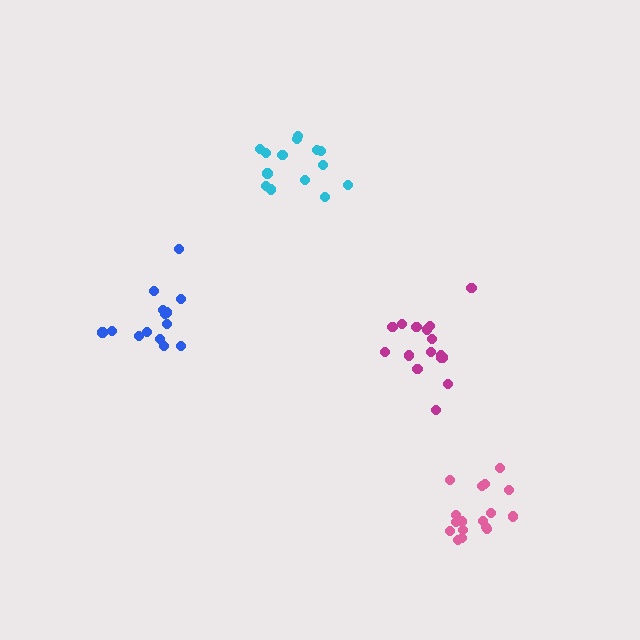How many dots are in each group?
Group 1: 14 dots, Group 2: 16 dots, Group 3: 14 dots, Group 4: 17 dots (61 total).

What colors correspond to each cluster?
The clusters are colored: blue, magenta, cyan, pink.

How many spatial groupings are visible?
There are 4 spatial groupings.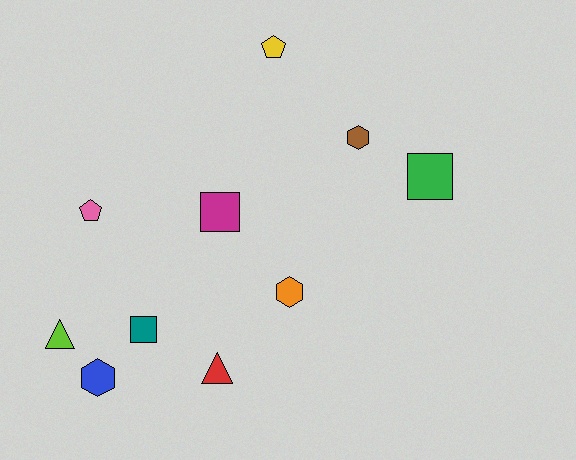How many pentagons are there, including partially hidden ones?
There are 2 pentagons.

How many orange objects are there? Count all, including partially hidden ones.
There is 1 orange object.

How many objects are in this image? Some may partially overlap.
There are 10 objects.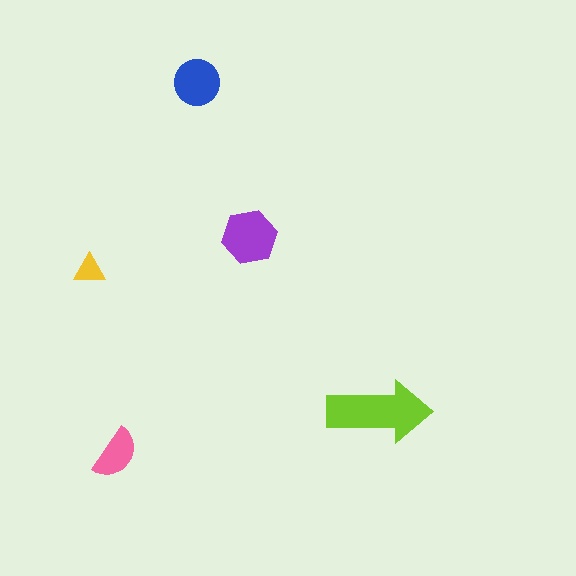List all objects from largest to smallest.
The lime arrow, the purple hexagon, the blue circle, the pink semicircle, the yellow triangle.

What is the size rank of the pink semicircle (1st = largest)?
4th.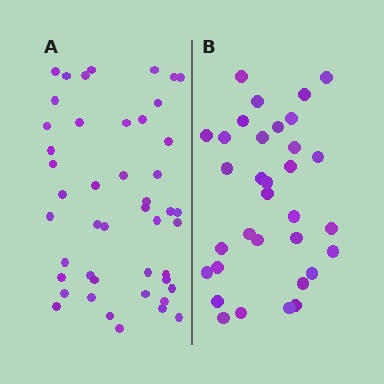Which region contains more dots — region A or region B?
Region A (the left region) has more dots.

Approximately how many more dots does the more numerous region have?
Region A has approximately 15 more dots than region B.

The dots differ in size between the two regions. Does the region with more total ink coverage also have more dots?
No. Region B has more total ink coverage because its dots are larger, but region A actually contains more individual dots. Total area can be misleading — the number of items is what matters here.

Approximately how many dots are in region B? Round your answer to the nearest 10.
About 30 dots. (The exact count is 33, which rounds to 30.)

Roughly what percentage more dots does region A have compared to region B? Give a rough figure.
About 40% more.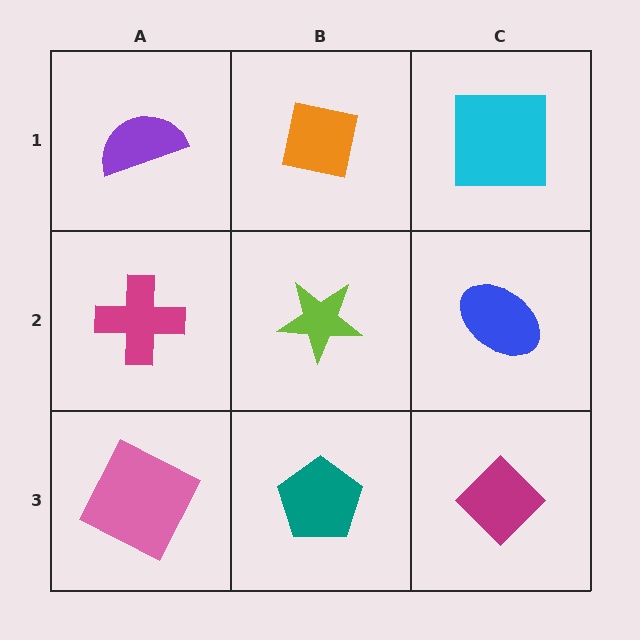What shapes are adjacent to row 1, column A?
A magenta cross (row 2, column A), an orange square (row 1, column B).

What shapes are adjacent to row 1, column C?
A blue ellipse (row 2, column C), an orange square (row 1, column B).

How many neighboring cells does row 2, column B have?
4.